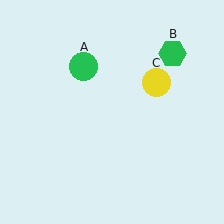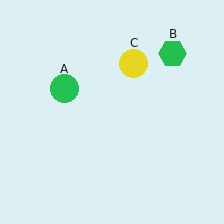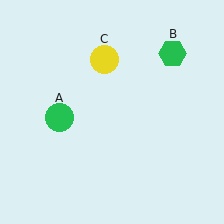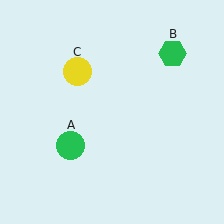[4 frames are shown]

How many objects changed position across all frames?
2 objects changed position: green circle (object A), yellow circle (object C).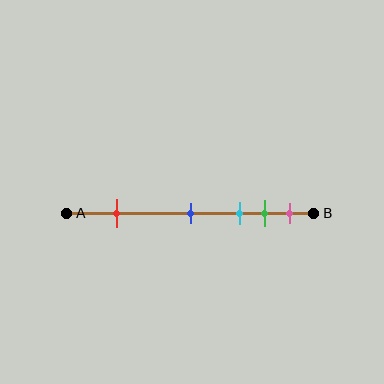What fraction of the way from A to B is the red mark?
The red mark is approximately 20% (0.2) of the way from A to B.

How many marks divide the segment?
There are 5 marks dividing the segment.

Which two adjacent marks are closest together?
The green and pink marks are the closest adjacent pair.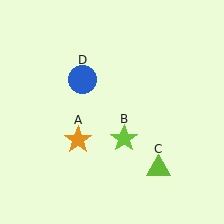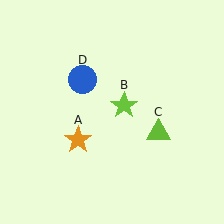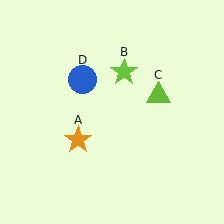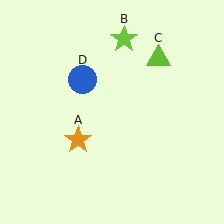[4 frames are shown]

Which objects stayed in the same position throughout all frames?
Orange star (object A) and blue circle (object D) remained stationary.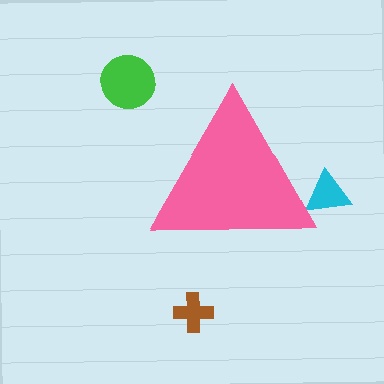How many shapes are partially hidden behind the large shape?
1 shape is partially hidden.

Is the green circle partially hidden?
No, the green circle is fully visible.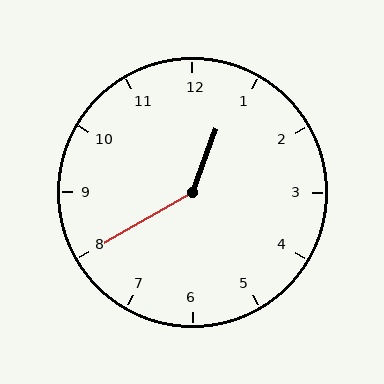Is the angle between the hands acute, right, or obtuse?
It is obtuse.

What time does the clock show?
12:40.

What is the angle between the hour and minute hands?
Approximately 140 degrees.